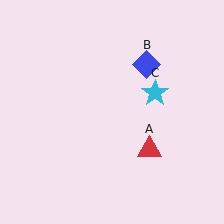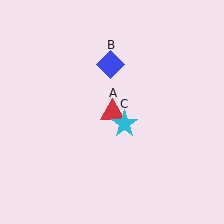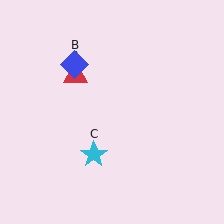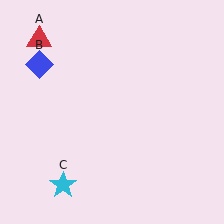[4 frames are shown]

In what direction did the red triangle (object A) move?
The red triangle (object A) moved up and to the left.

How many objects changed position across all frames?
3 objects changed position: red triangle (object A), blue diamond (object B), cyan star (object C).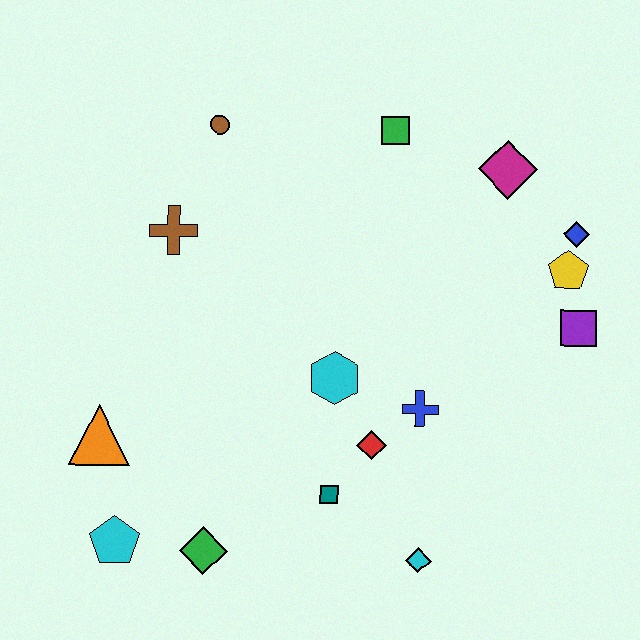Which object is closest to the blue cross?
The red diamond is closest to the blue cross.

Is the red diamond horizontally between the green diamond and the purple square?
Yes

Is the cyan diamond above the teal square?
No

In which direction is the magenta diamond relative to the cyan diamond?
The magenta diamond is above the cyan diamond.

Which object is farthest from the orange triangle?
The blue diamond is farthest from the orange triangle.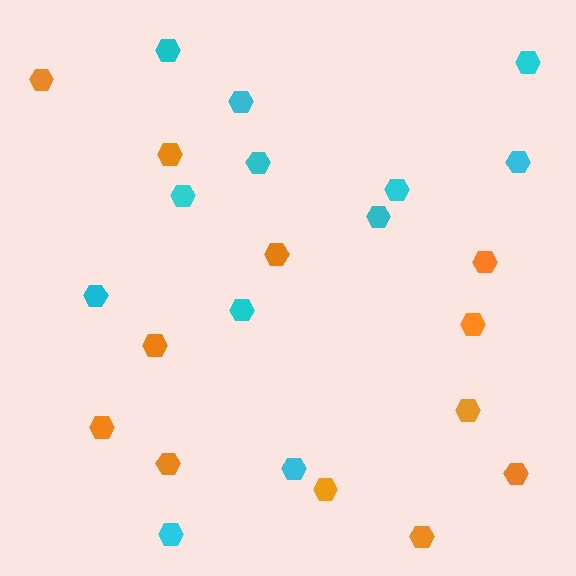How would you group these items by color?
There are 2 groups: one group of orange hexagons (12) and one group of cyan hexagons (12).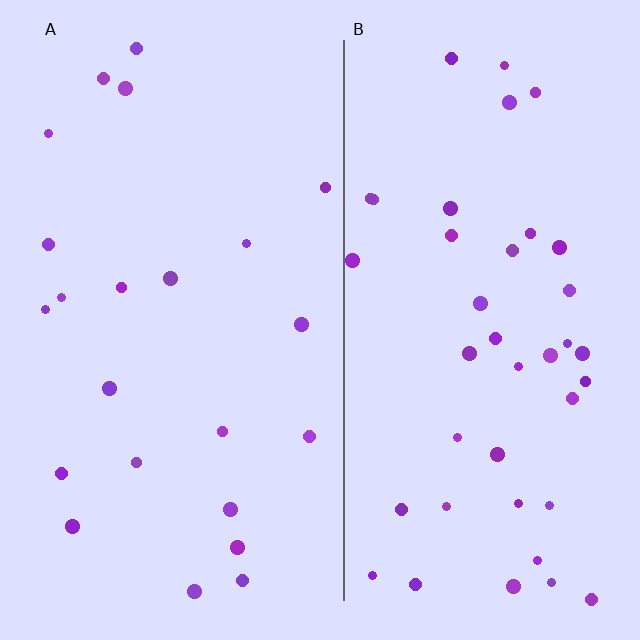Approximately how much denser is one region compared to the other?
Approximately 1.8× — region B over region A.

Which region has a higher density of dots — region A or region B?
B (the right).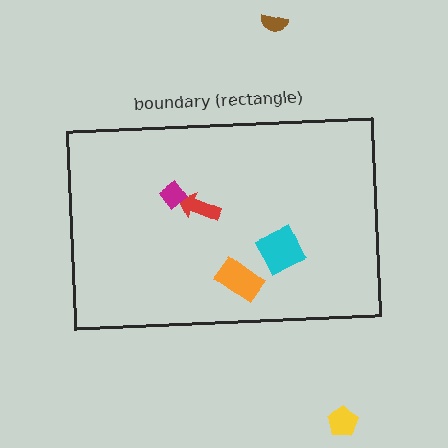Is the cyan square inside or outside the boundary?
Inside.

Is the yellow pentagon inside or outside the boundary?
Outside.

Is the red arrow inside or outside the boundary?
Inside.